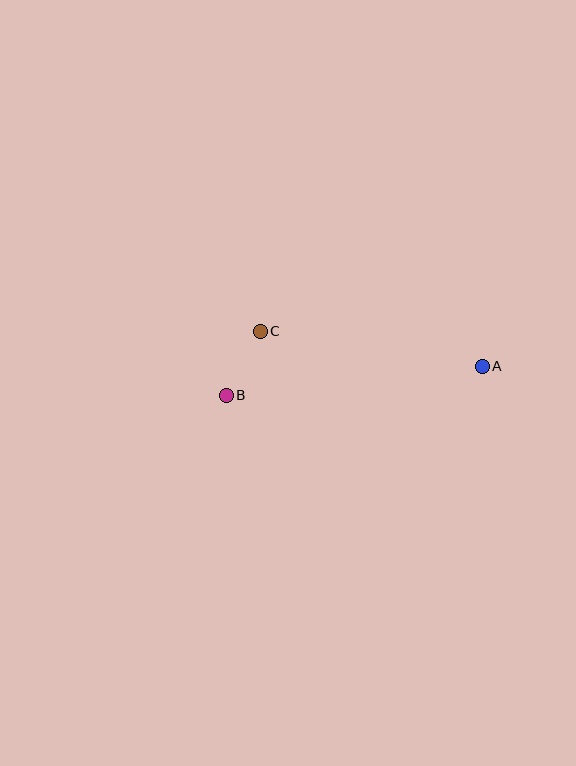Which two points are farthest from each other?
Points A and B are farthest from each other.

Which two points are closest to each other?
Points B and C are closest to each other.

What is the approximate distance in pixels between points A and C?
The distance between A and C is approximately 225 pixels.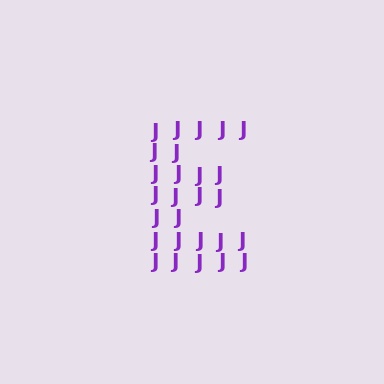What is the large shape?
The large shape is the letter E.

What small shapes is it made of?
It is made of small letter J's.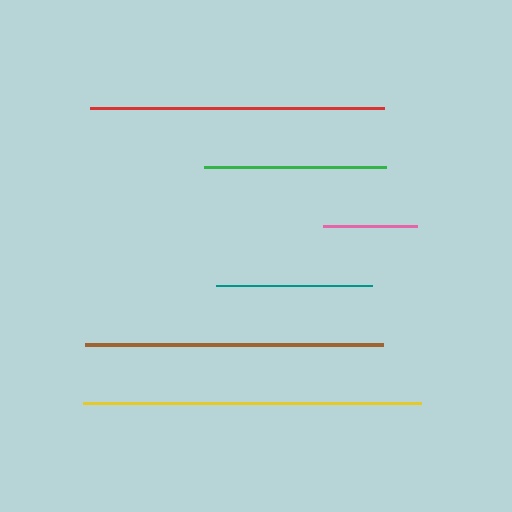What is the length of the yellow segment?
The yellow segment is approximately 338 pixels long.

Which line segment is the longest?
The yellow line is the longest at approximately 338 pixels.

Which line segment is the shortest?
The pink line is the shortest at approximately 93 pixels.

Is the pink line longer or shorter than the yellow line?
The yellow line is longer than the pink line.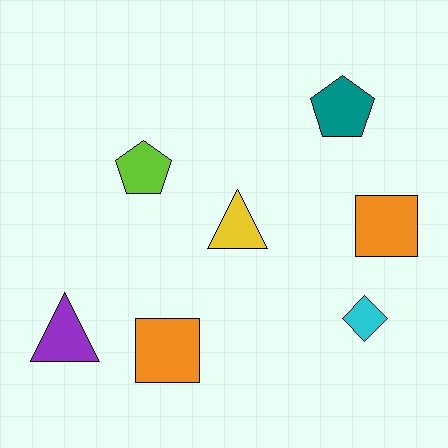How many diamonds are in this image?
There is 1 diamond.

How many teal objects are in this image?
There is 1 teal object.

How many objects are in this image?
There are 7 objects.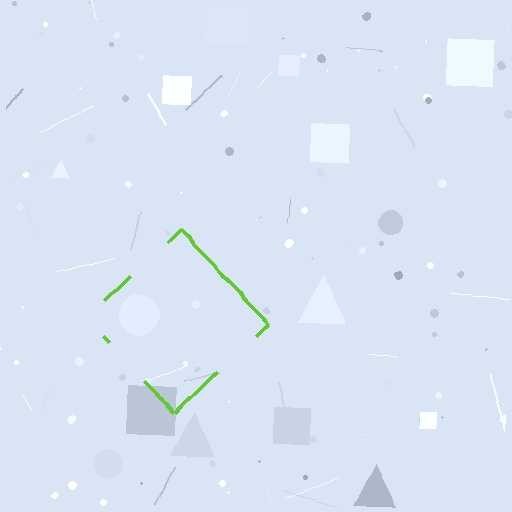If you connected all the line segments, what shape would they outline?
They would outline a diamond.